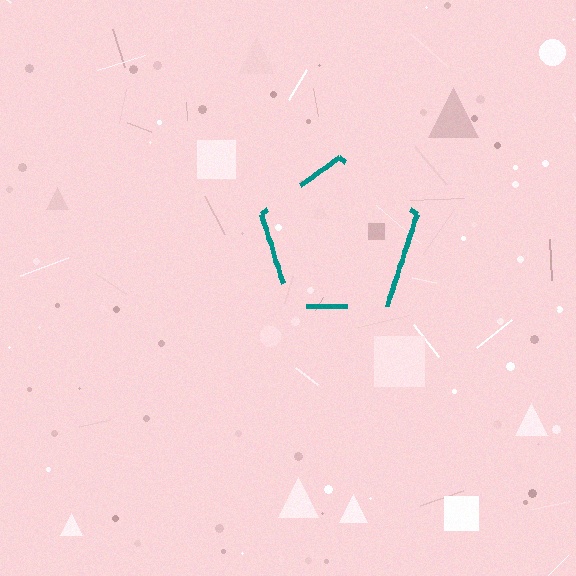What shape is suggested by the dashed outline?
The dashed outline suggests a pentagon.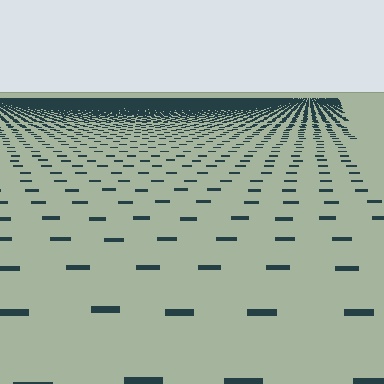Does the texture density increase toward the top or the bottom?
Density increases toward the top.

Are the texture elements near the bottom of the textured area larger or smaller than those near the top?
Larger. Near the bottom, elements are closer to the viewer and appear at a bigger on-screen size.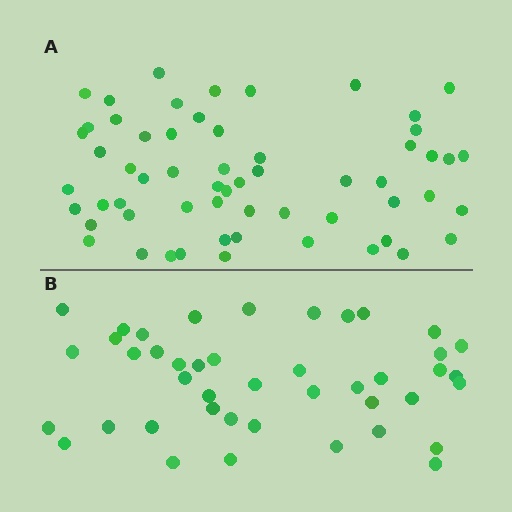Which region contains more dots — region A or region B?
Region A (the top region) has more dots.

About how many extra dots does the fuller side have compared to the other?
Region A has approximately 15 more dots than region B.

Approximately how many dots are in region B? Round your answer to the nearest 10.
About 40 dots. (The exact count is 43, which rounds to 40.)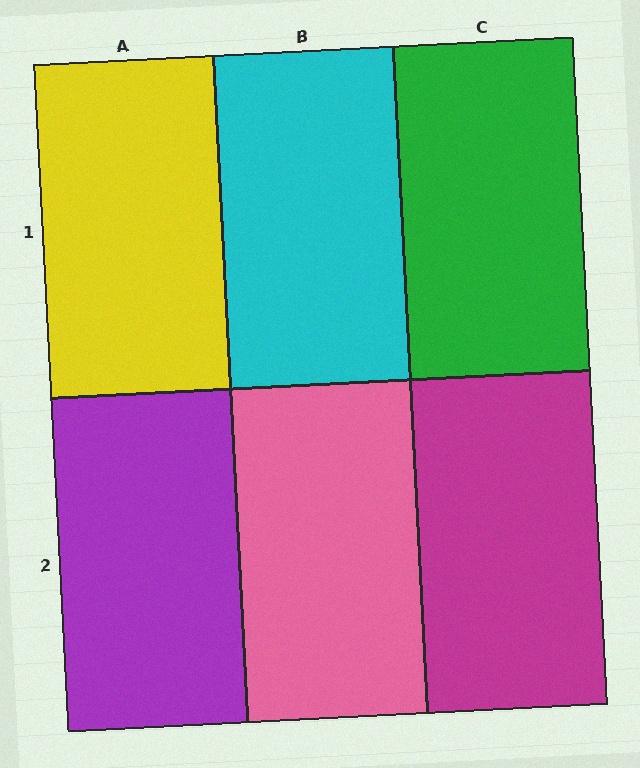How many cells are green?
1 cell is green.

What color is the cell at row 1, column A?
Yellow.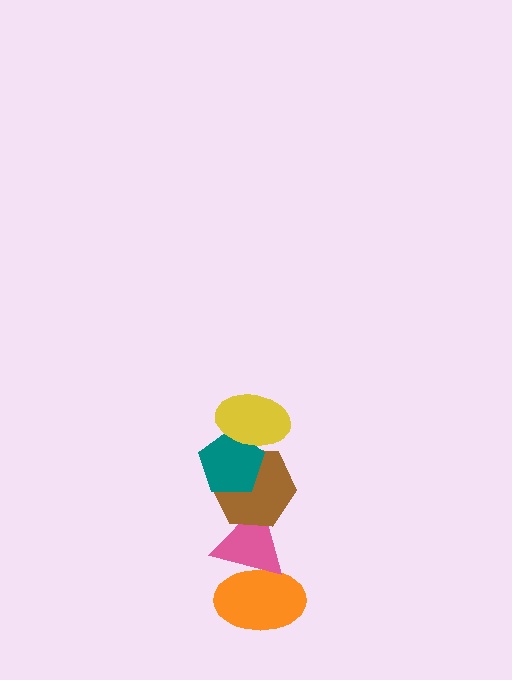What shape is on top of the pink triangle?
The brown hexagon is on top of the pink triangle.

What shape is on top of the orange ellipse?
The pink triangle is on top of the orange ellipse.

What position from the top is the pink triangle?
The pink triangle is 4th from the top.